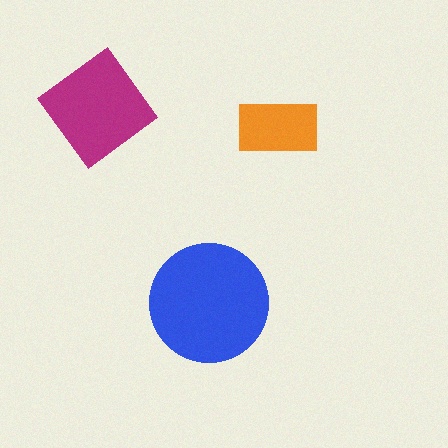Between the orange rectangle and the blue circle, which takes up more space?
The blue circle.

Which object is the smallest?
The orange rectangle.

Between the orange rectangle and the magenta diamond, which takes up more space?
The magenta diamond.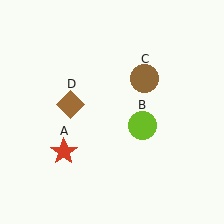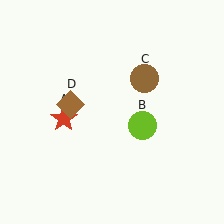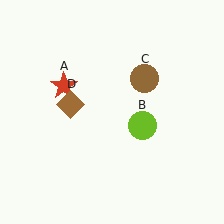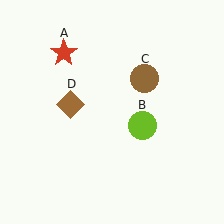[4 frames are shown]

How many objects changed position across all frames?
1 object changed position: red star (object A).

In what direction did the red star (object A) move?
The red star (object A) moved up.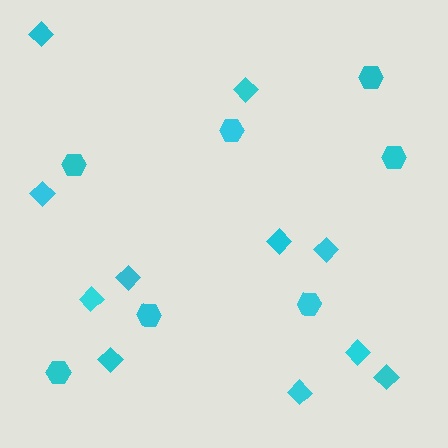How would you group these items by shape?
There are 2 groups: one group of hexagons (7) and one group of diamonds (11).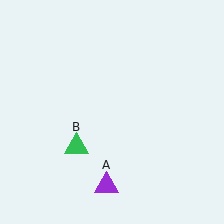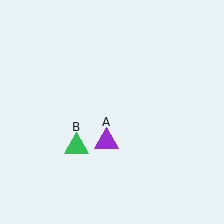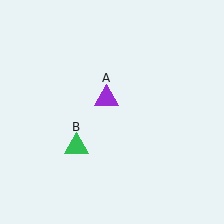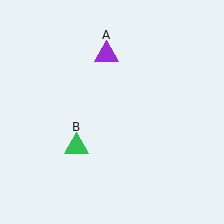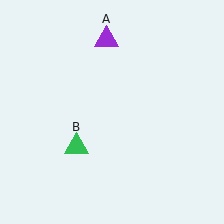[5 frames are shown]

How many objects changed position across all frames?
1 object changed position: purple triangle (object A).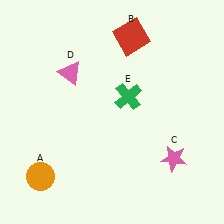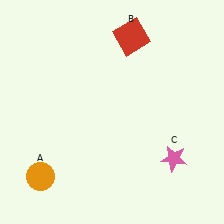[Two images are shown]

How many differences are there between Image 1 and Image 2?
There are 2 differences between the two images.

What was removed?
The green cross (E), the pink triangle (D) were removed in Image 2.